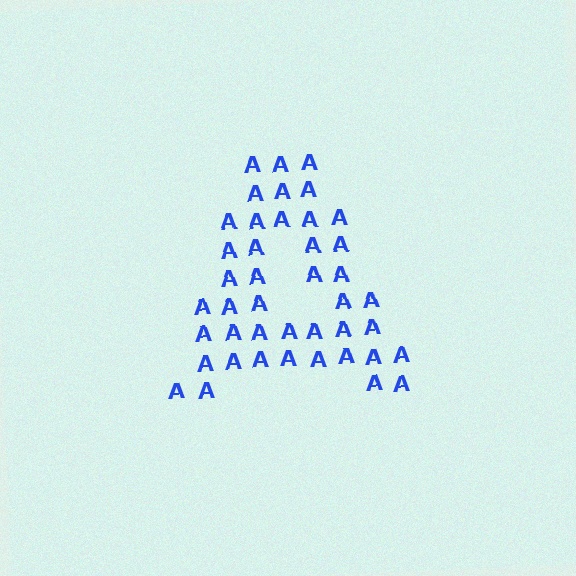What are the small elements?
The small elements are letter A's.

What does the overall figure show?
The overall figure shows the letter A.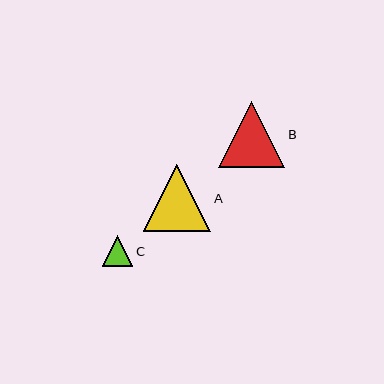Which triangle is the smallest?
Triangle C is the smallest with a size of approximately 30 pixels.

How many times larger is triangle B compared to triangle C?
Triangle B is approximately 2.2 times the size of triangle C.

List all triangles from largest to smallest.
From largest to smallest: A, B, C.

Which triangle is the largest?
Triangle A is the largest with a size of approximately 67 pixels.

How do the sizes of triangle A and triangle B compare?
Triangle A and triangle B are approximately the same size.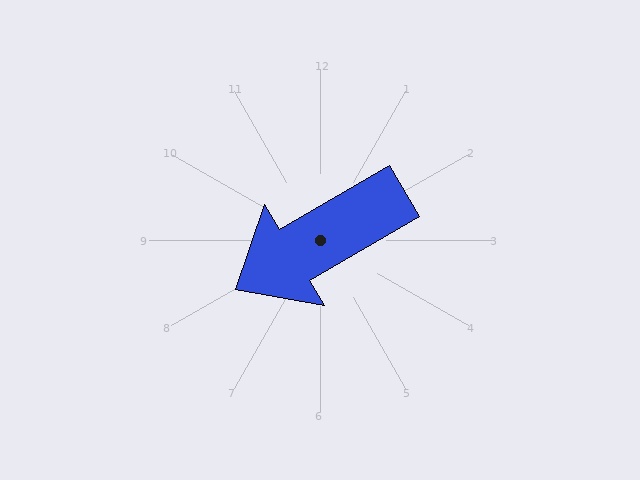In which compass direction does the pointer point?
Southwest.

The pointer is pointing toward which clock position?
Roughly 8 o'clock.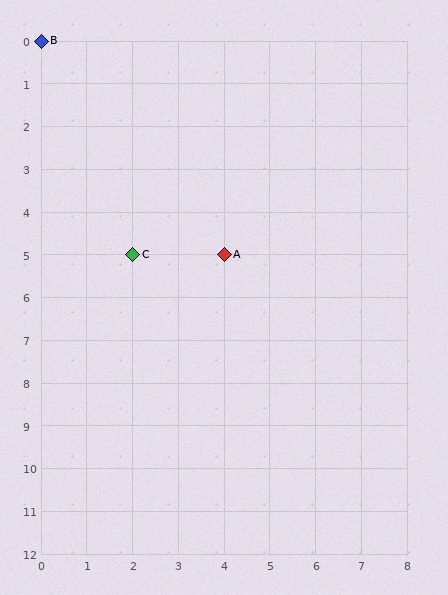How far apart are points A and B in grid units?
Points A and B are 4 columns and 5 rows apart (about 6.4 grid units diagonally).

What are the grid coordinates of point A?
Point A is at grid coordinates (4, 5).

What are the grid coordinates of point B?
Point B is at grid coordinates (0, 0).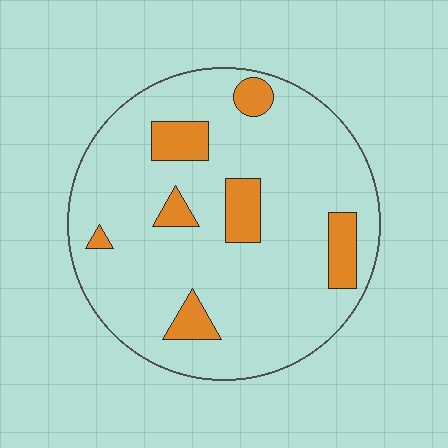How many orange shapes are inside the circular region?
7.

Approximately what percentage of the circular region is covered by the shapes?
Approximately 15%.